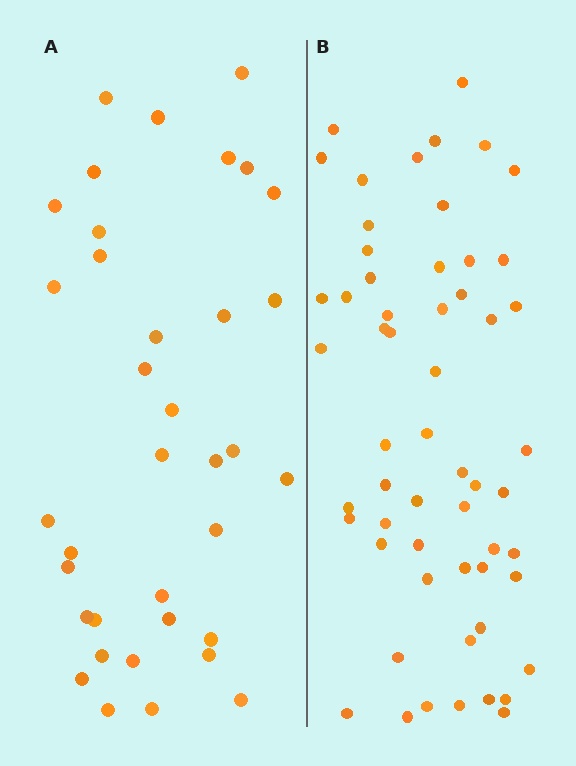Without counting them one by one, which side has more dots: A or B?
Region B (the right region) has more dots.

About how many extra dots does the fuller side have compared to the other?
Region B has approximately 20 more dots than region A.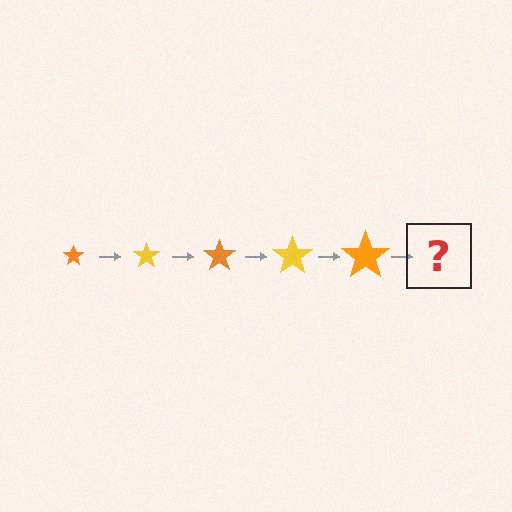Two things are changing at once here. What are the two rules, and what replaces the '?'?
The two rules are that the star grows larger each step and the color cycles through orange and yellow. The '?' should be a yellow star, larger than the previous one.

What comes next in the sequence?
The next element should be a yellow star, larger than the previous one.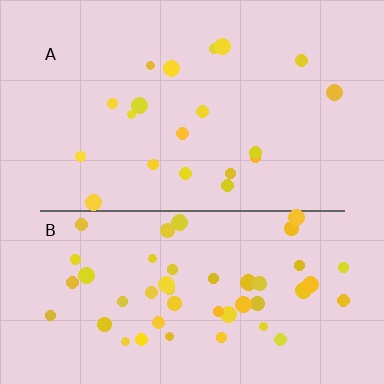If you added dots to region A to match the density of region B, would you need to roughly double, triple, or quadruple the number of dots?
Approximately double.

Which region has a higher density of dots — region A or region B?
B (the bottom).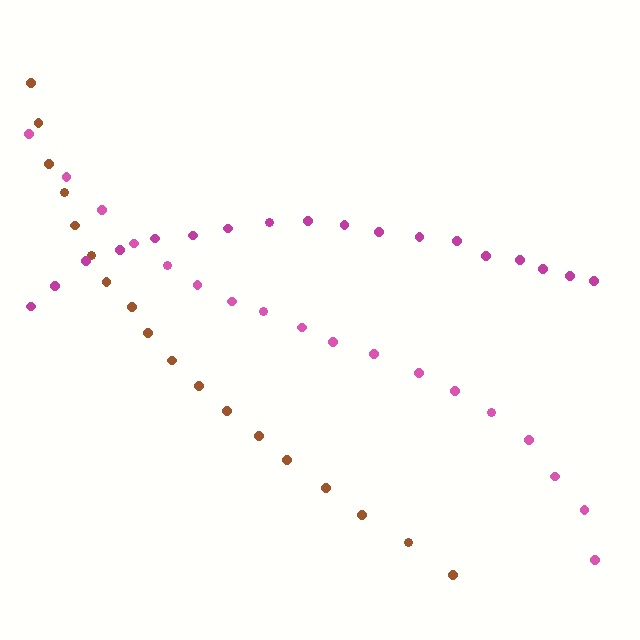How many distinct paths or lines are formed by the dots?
There are 3 distinct paths.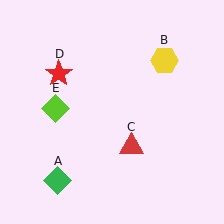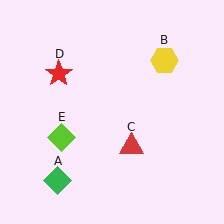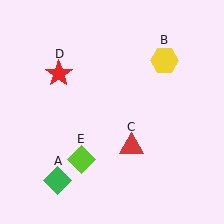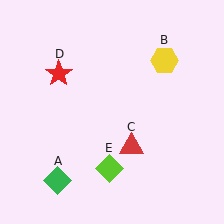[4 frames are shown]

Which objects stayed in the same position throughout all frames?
Green diamond (object A) and yellow hexagon (object B) and red triangle (object C) and red star (object D) remained stationary.